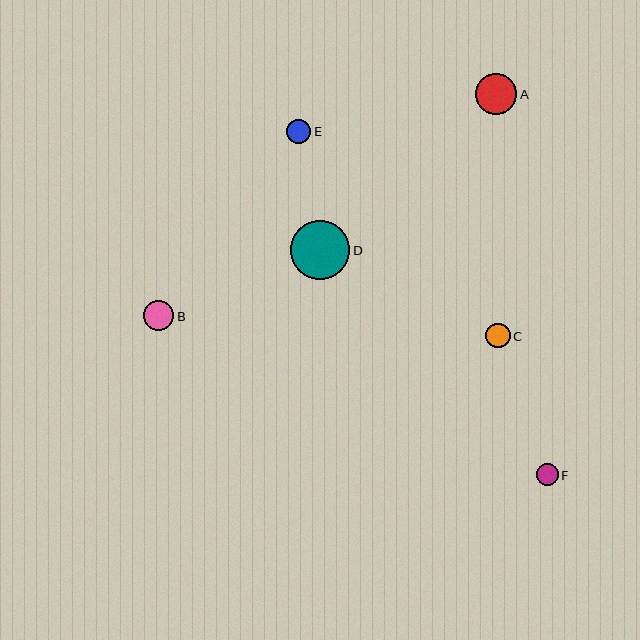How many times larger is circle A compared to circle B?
Circle A is approximately 1.4 times the size of circle B.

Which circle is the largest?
Circle D is the largest with a size of approximately 59 pixels.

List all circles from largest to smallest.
From largest to smallest: D, A, B, C, E, F.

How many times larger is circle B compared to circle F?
Circle B is approximately 1.4 times the size of circle F.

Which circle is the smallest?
Circle F is the smallest with a size of approximately 22 pixels.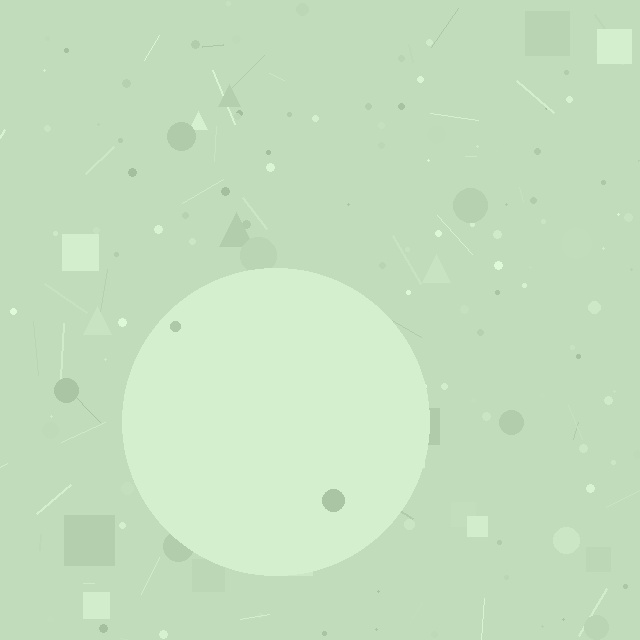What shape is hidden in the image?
A circle is hidden in the image.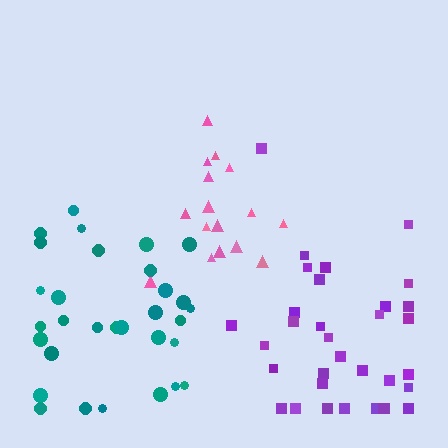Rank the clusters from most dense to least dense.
pink, purple, teal.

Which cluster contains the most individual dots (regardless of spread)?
Purple (35).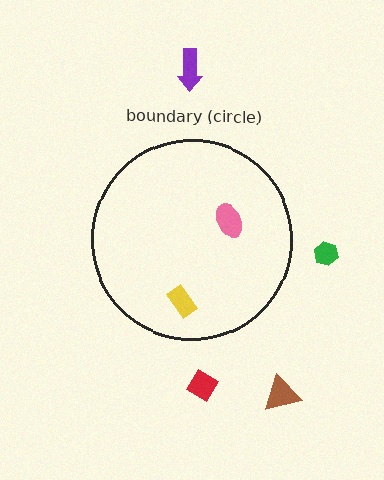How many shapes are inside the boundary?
2 inside, 4 outside.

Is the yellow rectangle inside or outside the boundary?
Inside.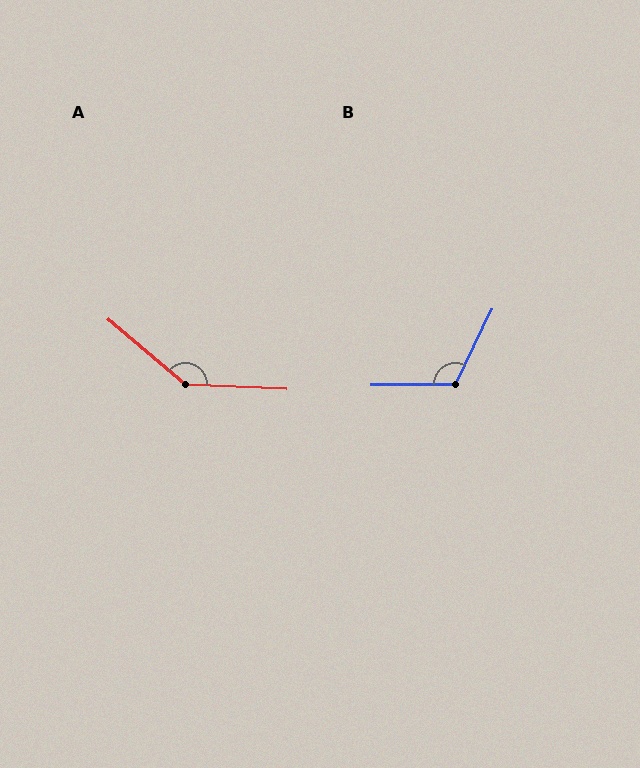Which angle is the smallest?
B, at approximately 116 degrees.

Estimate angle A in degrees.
Approximately 142 degrees.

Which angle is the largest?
A, at approximately 142 degrees.